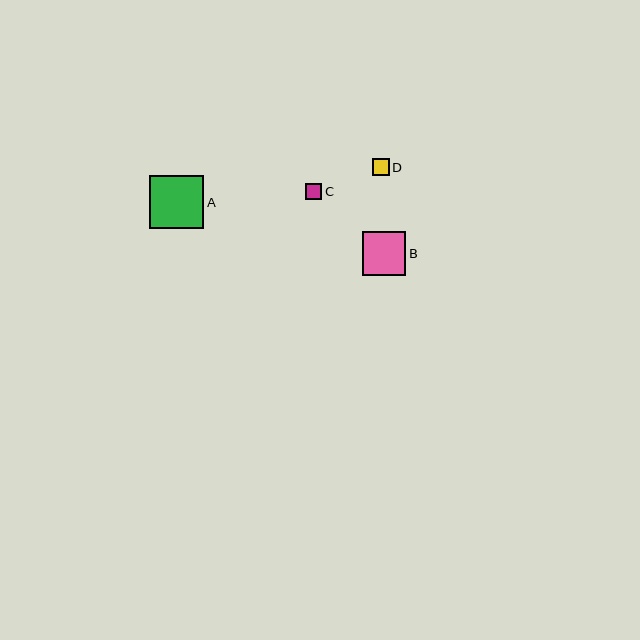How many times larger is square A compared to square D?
Square A is approximately 3.1 times the size of square D.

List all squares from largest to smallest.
From largest to smallest: A, B, D, C.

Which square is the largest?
Square A is the largest with a size of approximately 54 pixels.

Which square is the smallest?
Square C is the smallest with a size of approximately 16 pixels.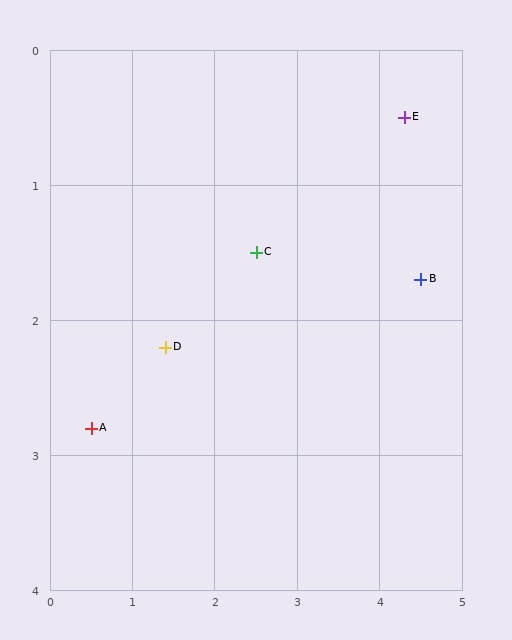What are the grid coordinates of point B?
Point B is at approximately (4.5, 1.7).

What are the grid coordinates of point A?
Point A is at approximately (0.5, 2.8).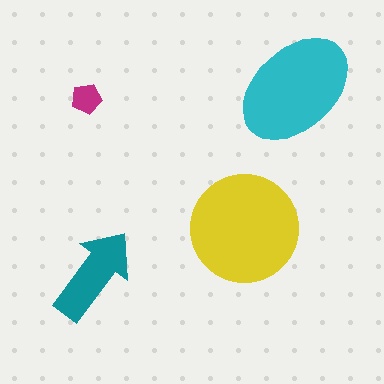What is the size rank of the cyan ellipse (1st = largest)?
2nd.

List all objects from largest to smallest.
The yellow circle, the cyan ellipse, the teal arrow, the magenta pentagon.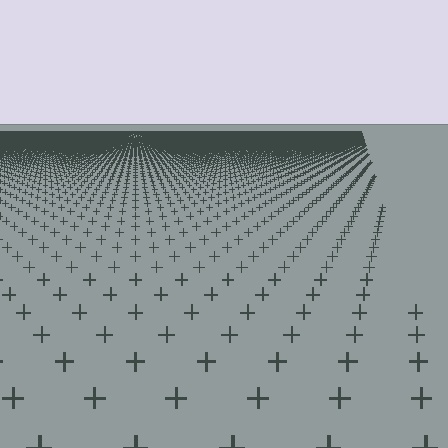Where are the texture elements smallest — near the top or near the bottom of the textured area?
Near the top.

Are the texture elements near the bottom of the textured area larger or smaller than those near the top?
Larger. Near the bottom, elements are closer to the viewer and appear at a bigger on-screen size.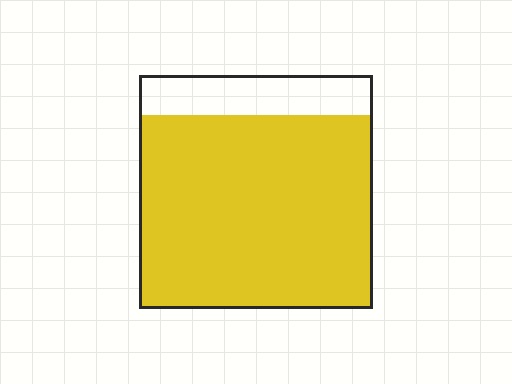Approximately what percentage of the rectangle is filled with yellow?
Approximately 85%.